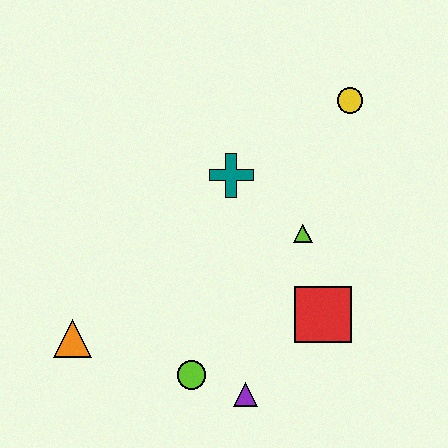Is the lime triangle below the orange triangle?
No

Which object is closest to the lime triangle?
The red square is closest to the lime triangle.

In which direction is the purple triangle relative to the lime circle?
The purple triangle is to the right of the lime circle.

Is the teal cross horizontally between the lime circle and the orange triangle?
No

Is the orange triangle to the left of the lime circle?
Yes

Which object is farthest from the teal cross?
The orange triangle is farthest from the teal cross.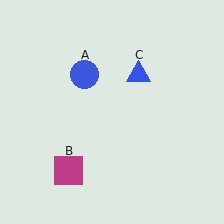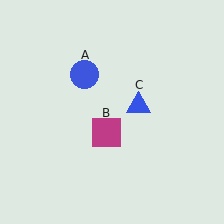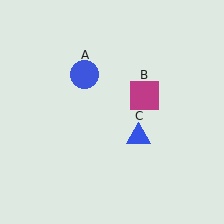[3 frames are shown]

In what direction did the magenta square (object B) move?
The magenta square (object B) moved up and to the right.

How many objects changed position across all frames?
2 objects changed position: magenta square (object B), blue triangle (object C).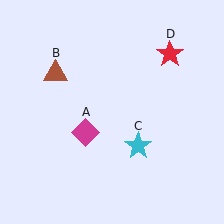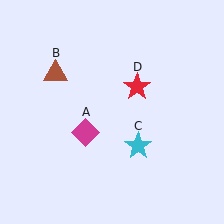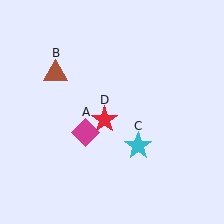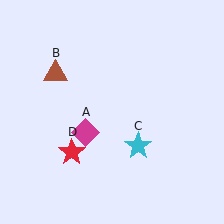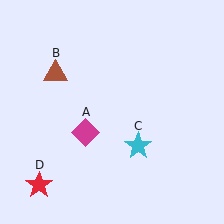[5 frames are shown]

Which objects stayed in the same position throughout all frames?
Magenta diamond (object A) and brown triangle (object B) and cyan star (object C) remained stationary.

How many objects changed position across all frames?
1 object changed position: red star (object D).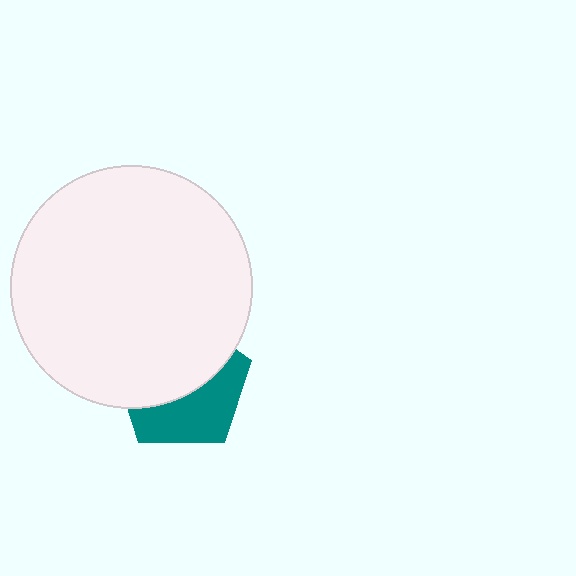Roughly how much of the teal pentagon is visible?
A small part of it is visible (roughly 44%).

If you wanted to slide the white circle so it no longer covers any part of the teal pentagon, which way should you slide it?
Slide it up — that is the most direct way to separate the two shapes.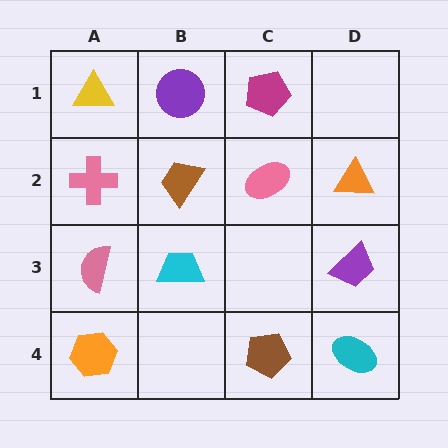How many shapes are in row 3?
3 shapes.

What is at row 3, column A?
A pink semicircle.